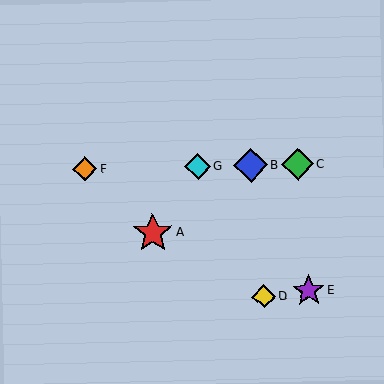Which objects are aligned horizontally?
Objects B, C, F, G are aligned horizontally.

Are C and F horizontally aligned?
Yes, both are at y≈164.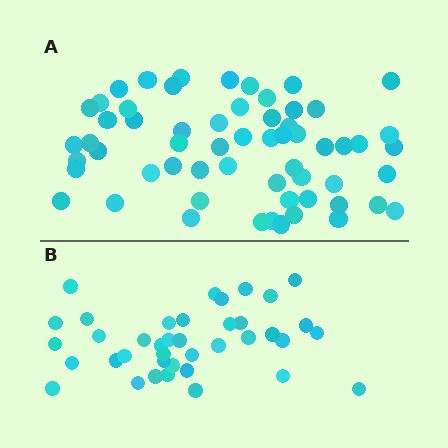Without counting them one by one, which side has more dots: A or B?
Region A (the top region) has more dots.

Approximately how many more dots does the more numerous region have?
Region A has approximately 20 more dots than region B.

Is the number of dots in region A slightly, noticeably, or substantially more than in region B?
Region A has substantially more. The ratio is roughly 1.5 to 1.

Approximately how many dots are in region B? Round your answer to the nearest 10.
About 40 dots. (The exact count is 39, which rounds to 40.)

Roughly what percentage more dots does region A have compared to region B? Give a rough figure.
About 55% more.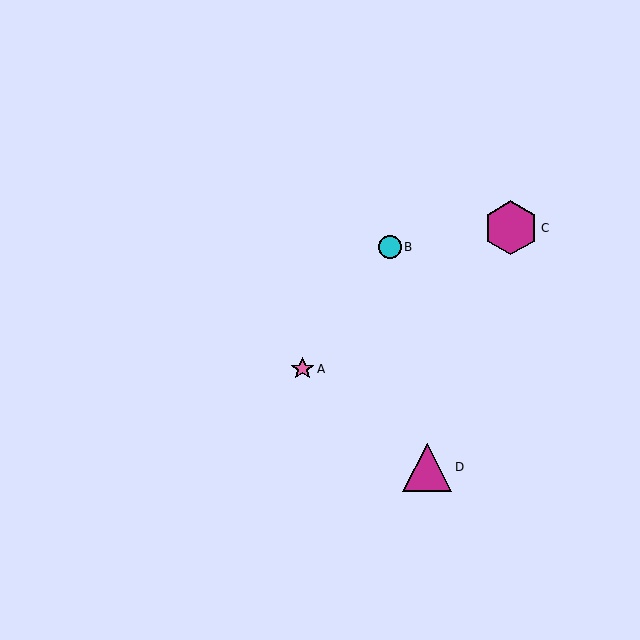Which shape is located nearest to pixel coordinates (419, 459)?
The magenta triangle (labeled D) at (427, 467) is nearest to that location.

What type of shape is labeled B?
Shape B is a cyan circle.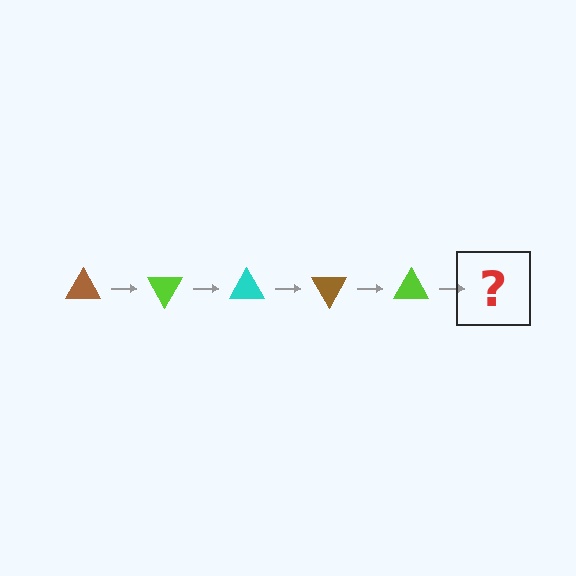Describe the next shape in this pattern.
It should be a cyan triangle, rotated 300 degrees from the start.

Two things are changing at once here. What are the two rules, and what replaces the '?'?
The two rules are that it rotates 60 degrees each step and the color cycles through brown, lime, and cyan. The '?' should be a cyan triangle, rotated 300 degrees from the start.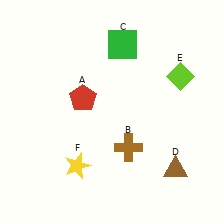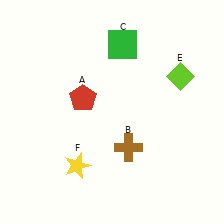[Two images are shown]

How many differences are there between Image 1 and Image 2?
There is 1 difference between the two images.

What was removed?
The brown triangle (D) was removed in Image 2.